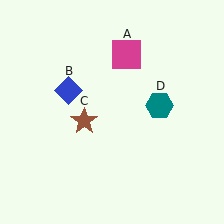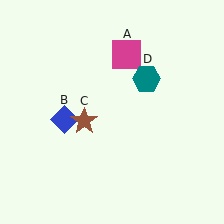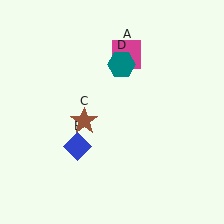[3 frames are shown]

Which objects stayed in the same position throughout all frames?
Magenta square (object A) and brown star (object C) remained stationary.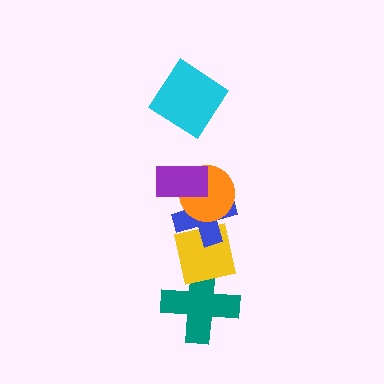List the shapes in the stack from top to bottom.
From top to bottom: the cyan diamond, the purple rectangle, the orange circle, the blue cross, the yellow square, the teal cross.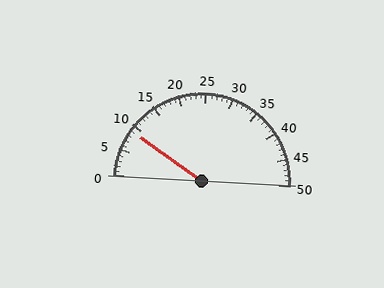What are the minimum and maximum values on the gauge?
The gauge ranges from 0 to 50.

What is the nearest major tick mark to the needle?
The nearest major tick mark is 10.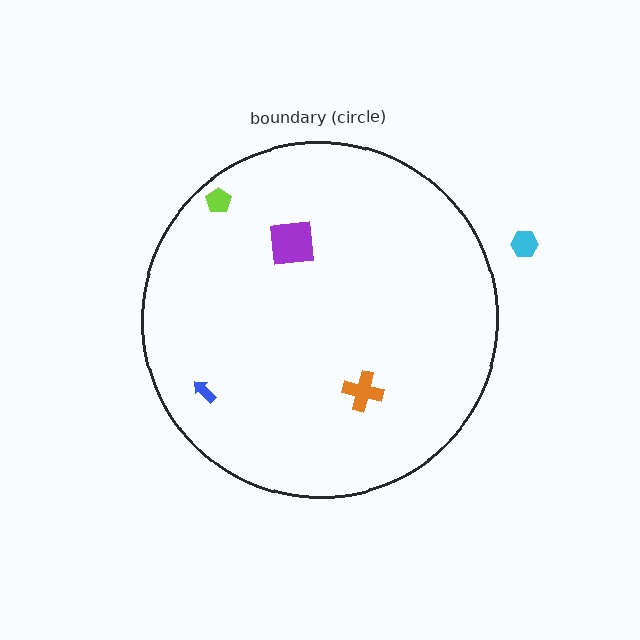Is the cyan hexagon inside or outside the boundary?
Outside.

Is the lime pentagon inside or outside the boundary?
Inside.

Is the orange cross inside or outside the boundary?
Inside.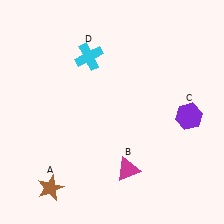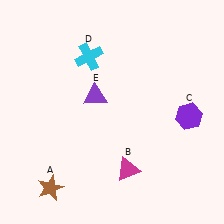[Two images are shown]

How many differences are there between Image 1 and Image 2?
There is 1 difference between the two images.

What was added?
A purple triangle (E) was added in Image 2.